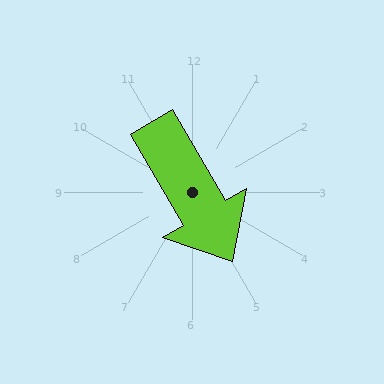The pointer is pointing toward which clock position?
Roughly 5 o'clock.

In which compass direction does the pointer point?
Southeast.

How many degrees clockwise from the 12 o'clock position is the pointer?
Approximately 150 degrees.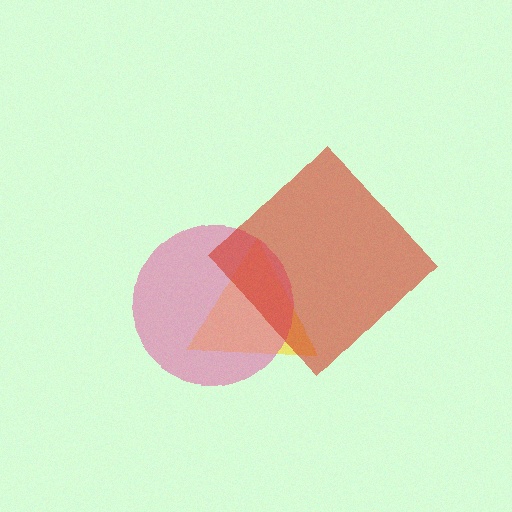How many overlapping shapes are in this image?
There are 3 overlapping shapes in the image.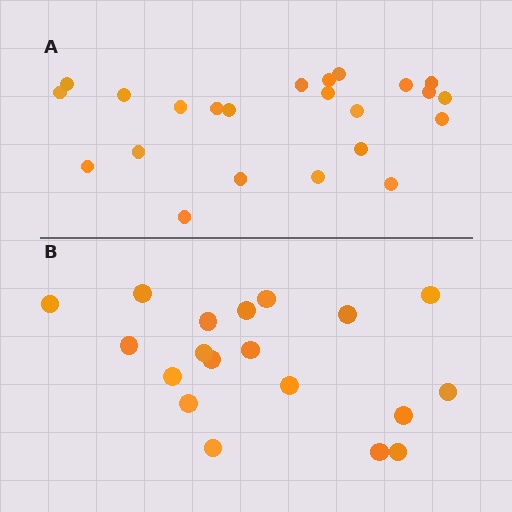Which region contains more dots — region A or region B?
Region A (the top region) has more dots.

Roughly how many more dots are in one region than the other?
Region A has about 4 more dots than region B.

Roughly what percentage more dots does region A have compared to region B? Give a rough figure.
About 20% more.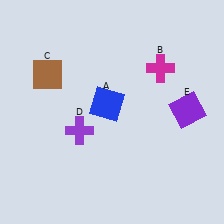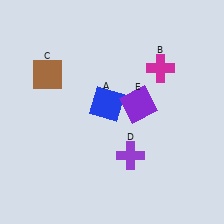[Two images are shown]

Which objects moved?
The objects that moved are: the purple cross (D), the purple square (E).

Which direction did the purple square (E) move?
The purple square (E) moved left.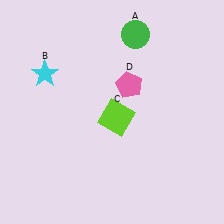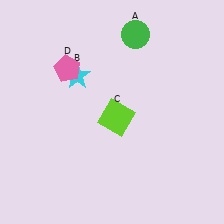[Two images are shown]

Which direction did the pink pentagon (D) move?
The pink pentagon (D) moved left.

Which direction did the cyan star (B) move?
The cyan star (B) moved right.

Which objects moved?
The objects that moved are: the cyan star (B), the pink pentagon (D).